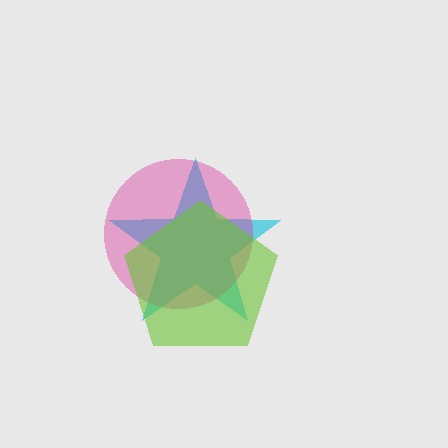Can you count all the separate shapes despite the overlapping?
Yes, there are 3 separate shapes.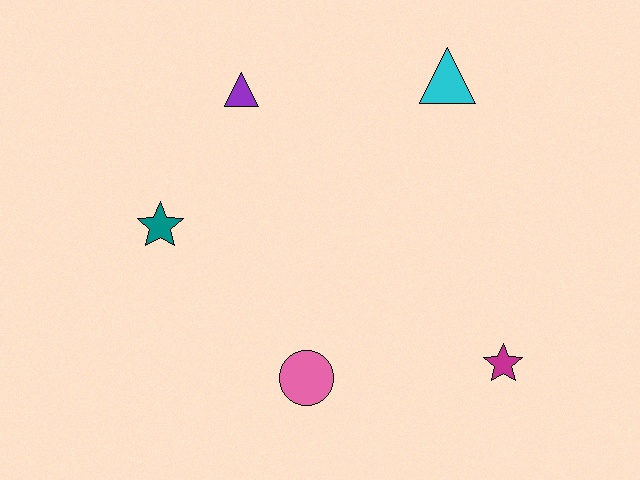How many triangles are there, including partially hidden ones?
There are 2 triangles.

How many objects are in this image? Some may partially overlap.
There are 5 objects.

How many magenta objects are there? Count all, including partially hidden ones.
There is 1 magenta object.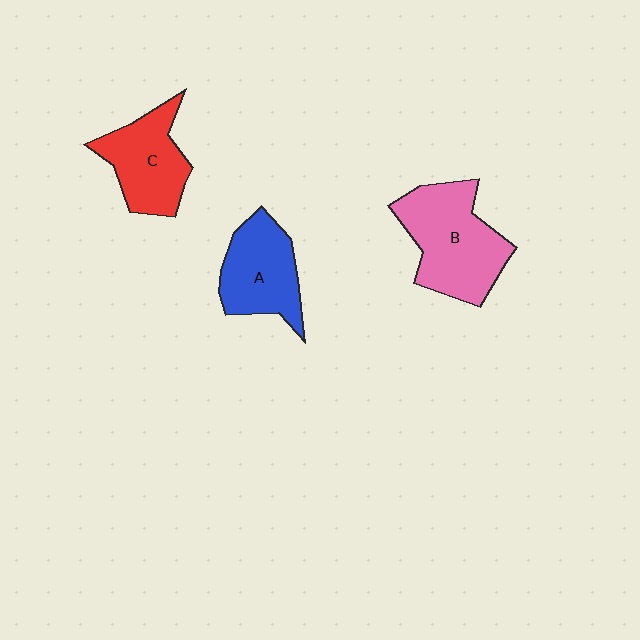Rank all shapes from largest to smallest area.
From largest to smallest: B (pink), A (blue), C (red).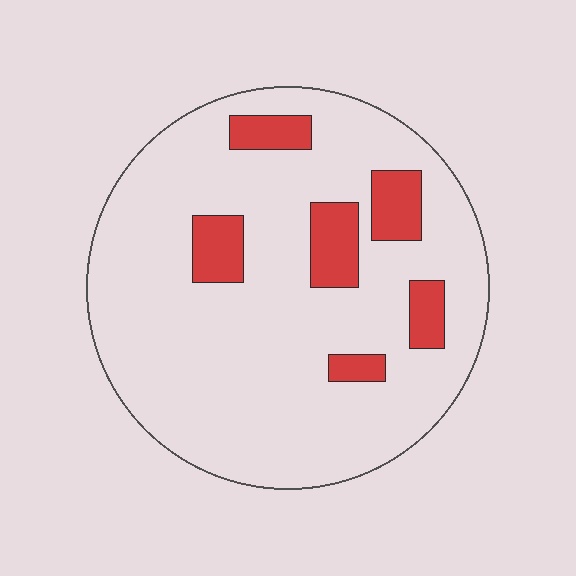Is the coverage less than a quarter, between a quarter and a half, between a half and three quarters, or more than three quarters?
Less than a quarter.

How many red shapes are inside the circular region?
6.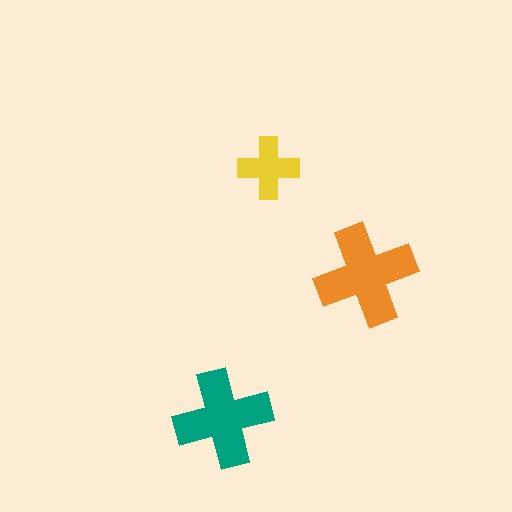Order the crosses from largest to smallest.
the orange one, the teal one, the yellow one.